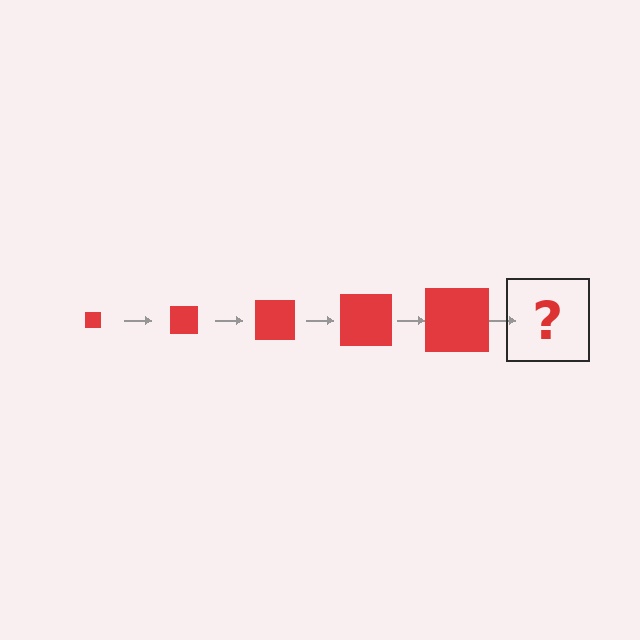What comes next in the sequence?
The next element should be a red square, larger than the previous one.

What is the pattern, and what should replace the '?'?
The pattern is that the square gets progressively larger each step. The '?' should be a red square, larger than the previous one.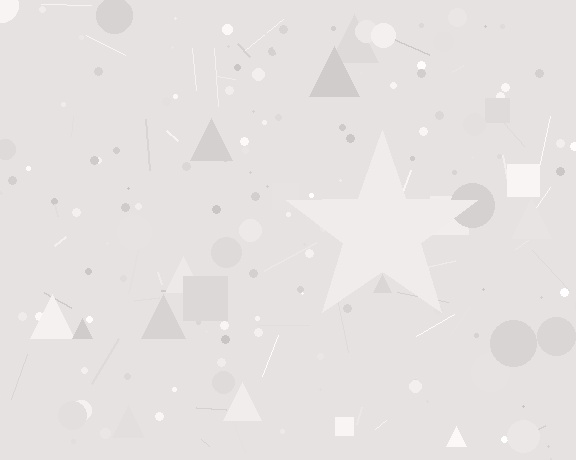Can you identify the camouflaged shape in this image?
The camouflaged shape is a star.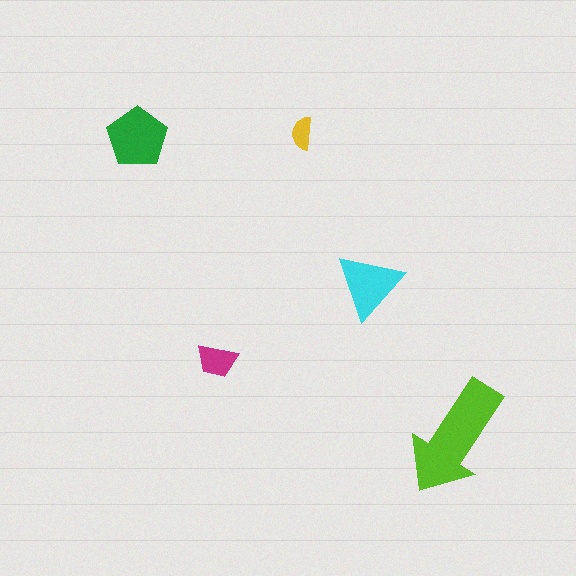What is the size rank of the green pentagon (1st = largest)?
2nd.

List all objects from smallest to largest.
The yellow semicircle, the magenta trapezoid, the cyan triangle, the green pentagon, the lime arrow.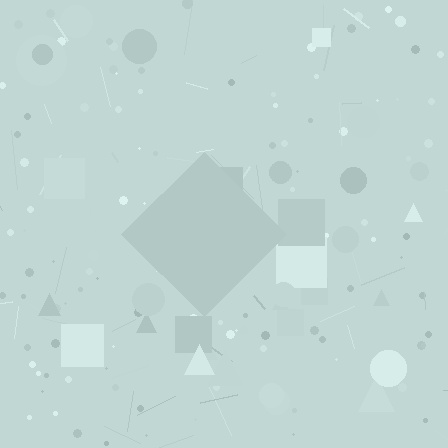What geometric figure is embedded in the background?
A diamond is embedded in the background.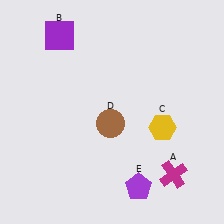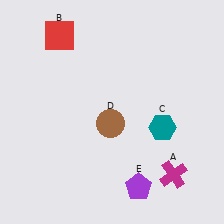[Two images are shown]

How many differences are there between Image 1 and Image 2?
There are 2 differences between the two images.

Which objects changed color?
B changed from purple to red. C changed from yellow to teal.